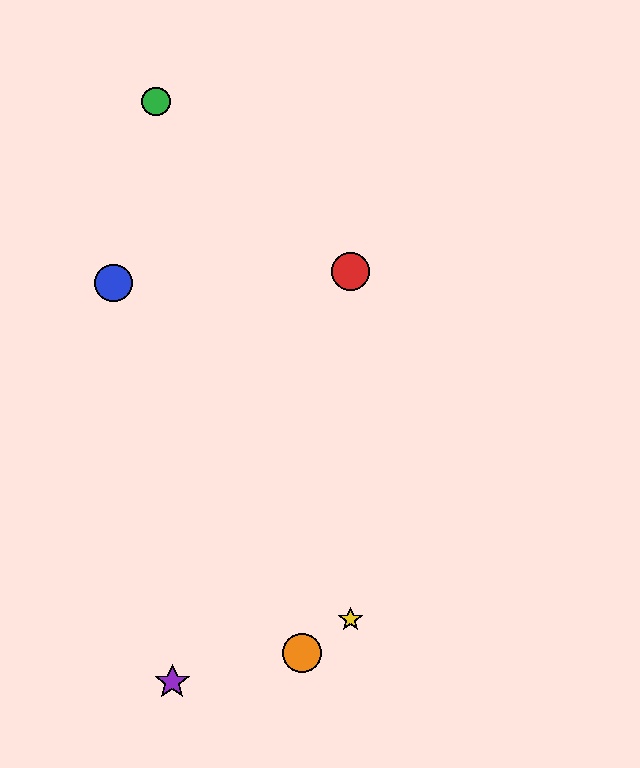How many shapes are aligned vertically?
2 shapes (the red circle, the yellow star) are aligned vertically.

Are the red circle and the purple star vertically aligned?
No, the red circle is at x≈350 and the purple star is at x≈172.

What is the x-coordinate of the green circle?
The green circle is at x≈156.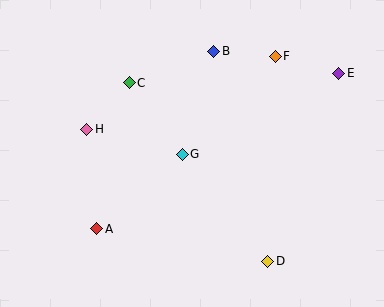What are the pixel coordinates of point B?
Point B is at (214, 51).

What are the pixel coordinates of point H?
Point H is at (87, 129).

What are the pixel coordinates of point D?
Point D is at (268, 261).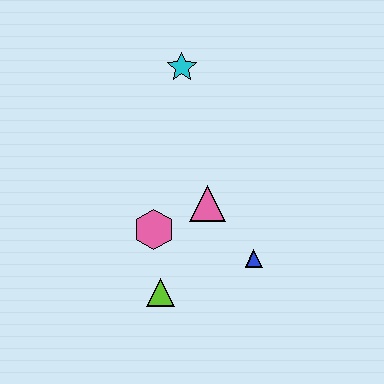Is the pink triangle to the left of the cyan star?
No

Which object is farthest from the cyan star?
The lime triangle is farthest from the cyan star.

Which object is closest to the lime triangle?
The pink hexagon is closest to the lime triangle.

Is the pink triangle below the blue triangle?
No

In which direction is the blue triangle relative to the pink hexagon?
The blue triangle is to the right of the pink hexagon.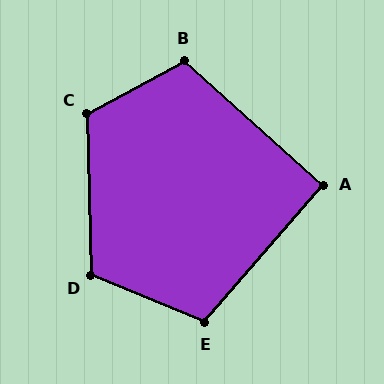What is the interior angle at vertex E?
Approximately 108 degrees (obtuse).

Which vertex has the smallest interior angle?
A, at approximately 91 degrees.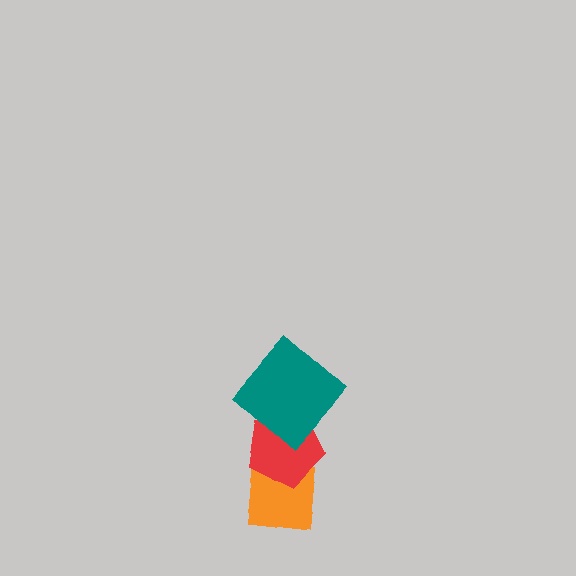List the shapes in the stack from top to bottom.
From top to bottom: the teal diamond, the red pentagon, the orange square.